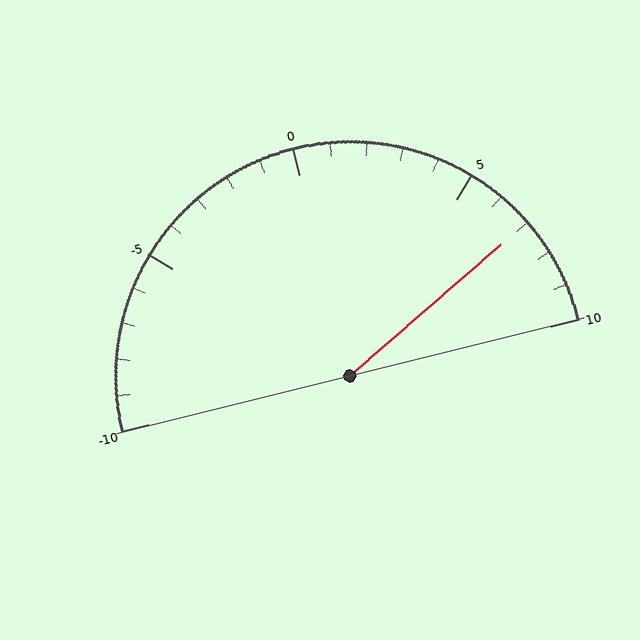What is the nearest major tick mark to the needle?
The nearest major tick mark is 5.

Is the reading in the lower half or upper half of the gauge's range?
The reading is in the upper half of the range (-10 to 10).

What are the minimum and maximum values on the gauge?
The gauge ranges from -10 to 10.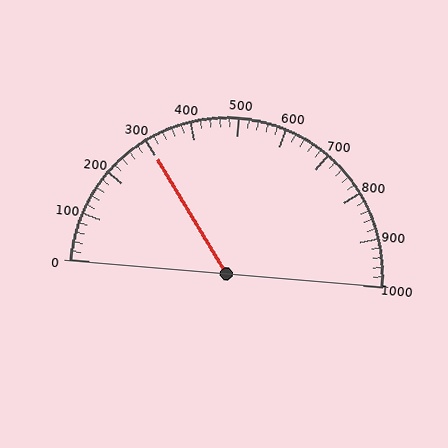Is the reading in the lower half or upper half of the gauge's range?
The reading is in the lower half of the range (0 to 1000).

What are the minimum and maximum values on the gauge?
The gauge ranges from 0 to 1000.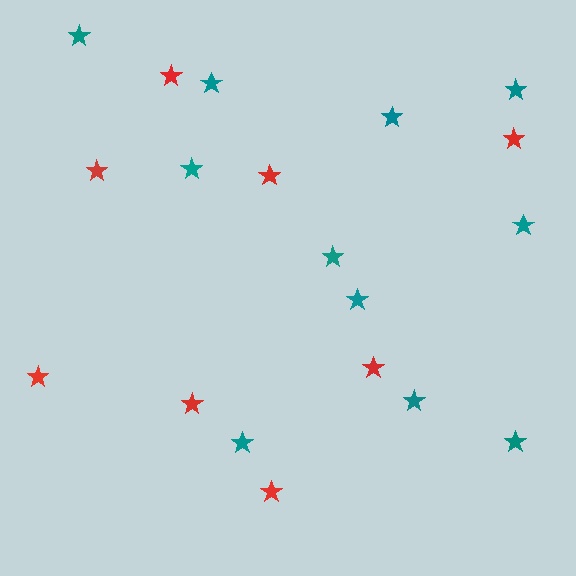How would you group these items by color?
There are 2 groups: one group of red stars (8) and one group of teal stars (11).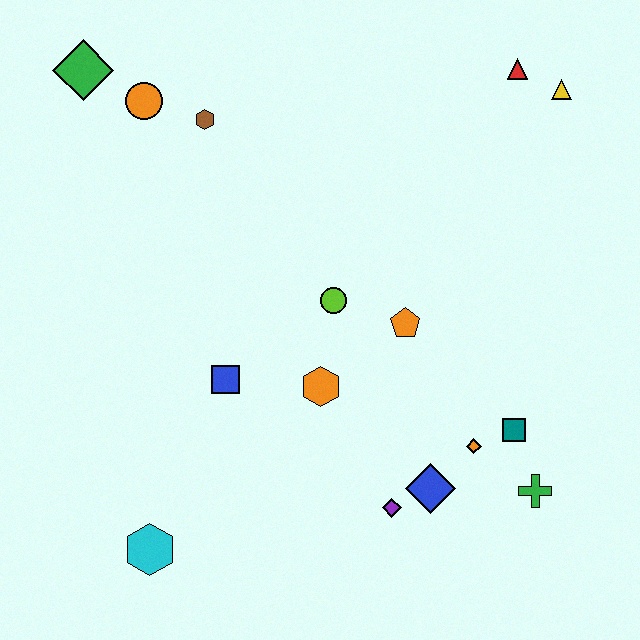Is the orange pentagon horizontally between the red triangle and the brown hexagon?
Yes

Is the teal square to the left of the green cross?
Yes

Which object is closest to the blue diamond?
The purple diamond is closest to the blue diamond.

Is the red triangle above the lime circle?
Yes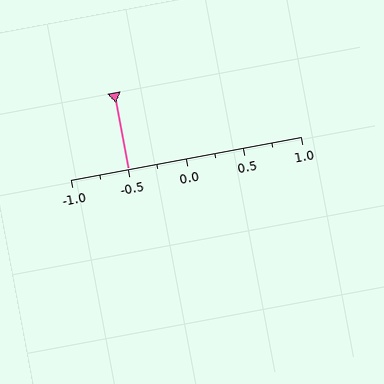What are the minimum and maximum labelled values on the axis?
The axis runs from -1.0 to 1.0.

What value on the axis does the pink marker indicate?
The marker indicates approximately -0.5.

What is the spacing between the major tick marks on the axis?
The major ticks are spaced 0.5 apart.